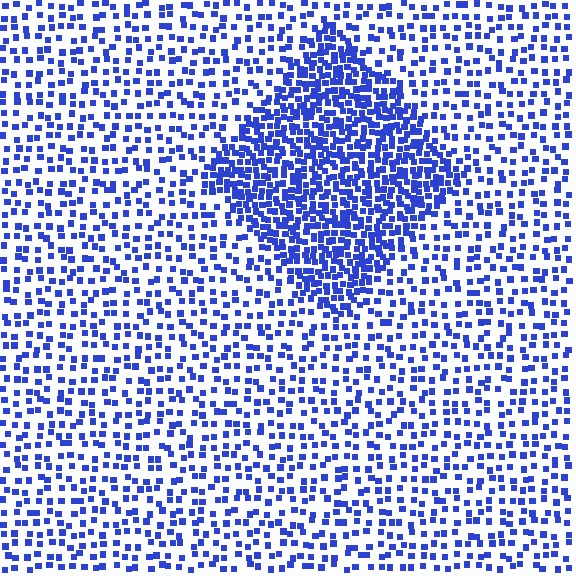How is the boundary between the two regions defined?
The boundary is defined by a change in element density (approximately 2.3x ratio). All elements are the same color, size, and shape.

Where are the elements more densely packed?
The elements are more densely packed inside the diamond boundary.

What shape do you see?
I see a diamond.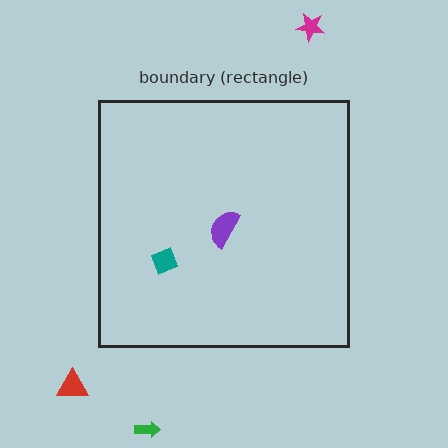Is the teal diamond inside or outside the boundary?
Inside.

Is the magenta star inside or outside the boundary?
Outside.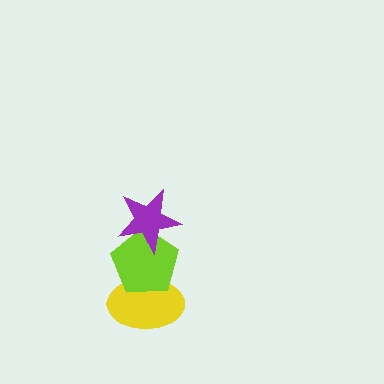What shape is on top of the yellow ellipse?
The lime pentagon is on top of the yellow ellipse.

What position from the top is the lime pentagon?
The lime pentagon is 2nd from the top.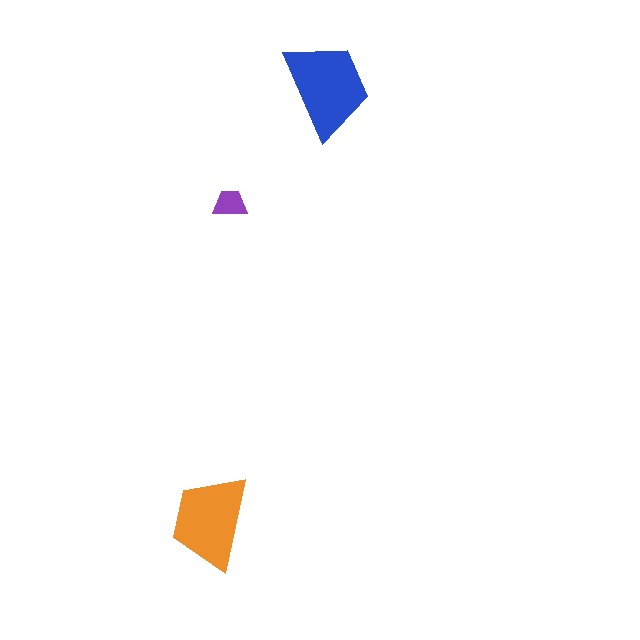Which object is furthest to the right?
The blue trapezoid is rightmost.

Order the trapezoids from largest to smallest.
the blue one, the orange one, the purple one.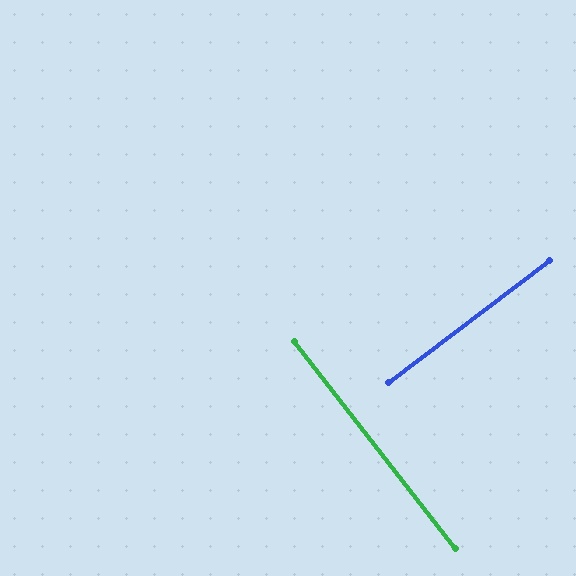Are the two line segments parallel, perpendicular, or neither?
Perpendicular — they meet at approximately 89°.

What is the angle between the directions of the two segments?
Approximately 89 degrees.